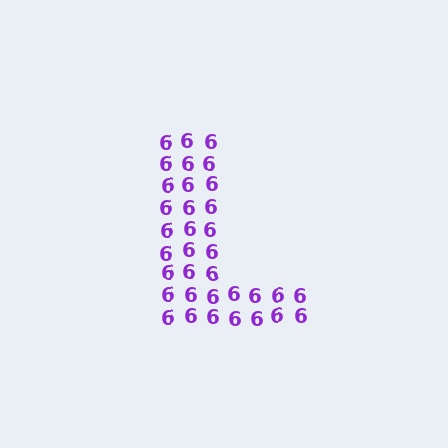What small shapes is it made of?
It is made of small digit 6's.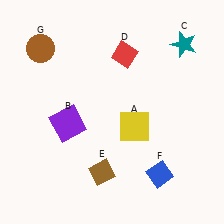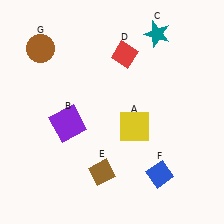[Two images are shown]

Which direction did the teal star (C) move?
The teal star (C) moved left.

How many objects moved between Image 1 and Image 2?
1 object moved between the two images.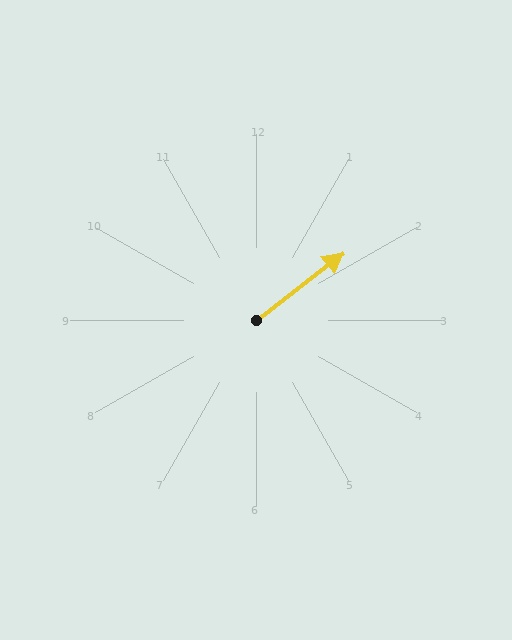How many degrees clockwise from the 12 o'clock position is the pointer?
Approximately 52 degrees.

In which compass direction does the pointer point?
Northeast.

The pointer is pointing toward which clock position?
Roughly 2 o'clock.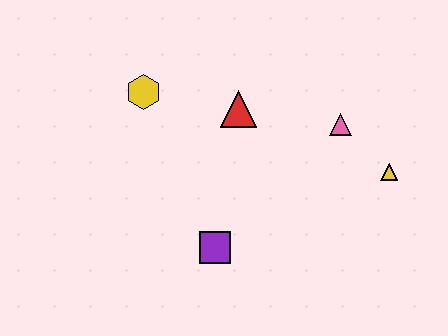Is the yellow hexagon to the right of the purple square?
No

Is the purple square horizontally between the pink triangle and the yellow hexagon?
Yes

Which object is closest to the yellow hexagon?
The red triangle is closest to the yellow hexagon.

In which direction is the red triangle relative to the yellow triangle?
The red triangle is to the left of the yellow triangle.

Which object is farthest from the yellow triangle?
The yellow hexagon is farthest from the yellow triangle.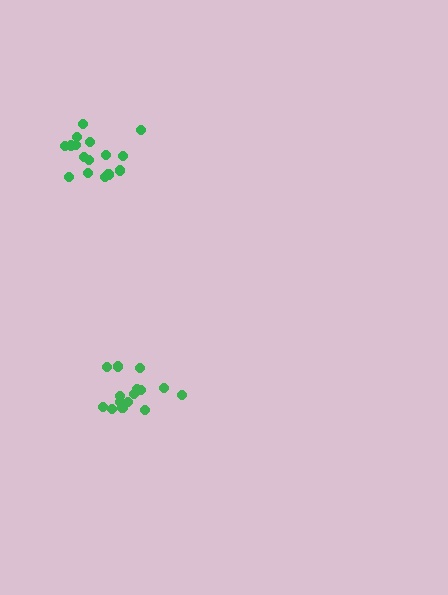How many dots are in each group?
Group 1: 15 dots, Group 2: 16 dots (31 total).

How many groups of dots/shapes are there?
There are 2 groups.